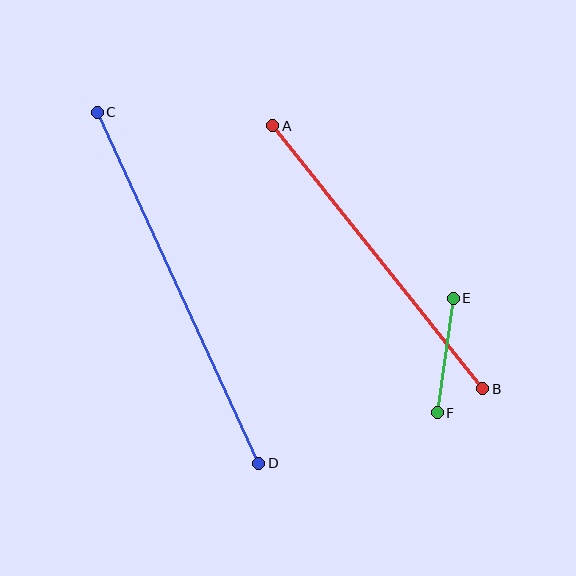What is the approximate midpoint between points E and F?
The midpoint is at approximately (445, 355) pixels.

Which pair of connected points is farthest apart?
Points C and D are farthest apart.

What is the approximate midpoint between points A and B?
The midpoint is at approximately (378, 257) pixels.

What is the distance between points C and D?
The distance is approximately 387 pixels.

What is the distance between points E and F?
The distance is approximately 116 pixels.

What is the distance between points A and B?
The distance is approximately 336 pixels.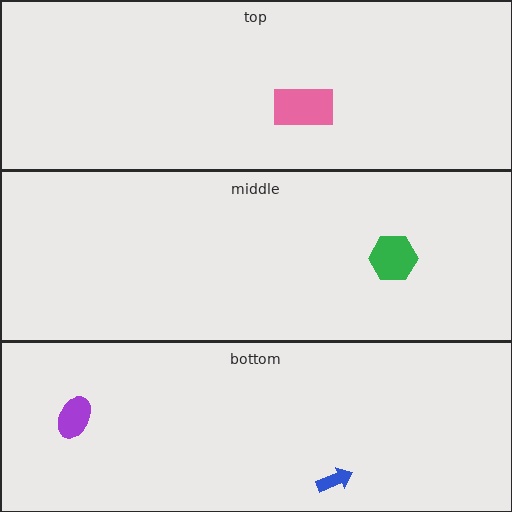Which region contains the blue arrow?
The bottom region.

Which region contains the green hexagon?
The middle region.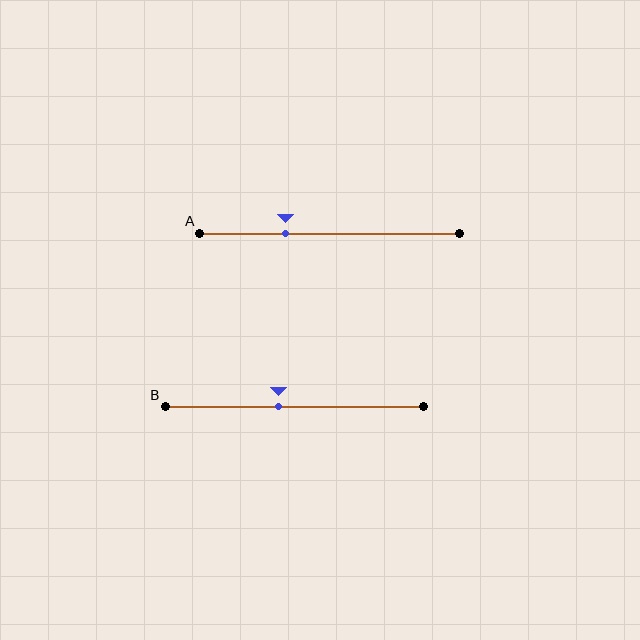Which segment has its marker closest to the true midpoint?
Segment B has its marker closest to the true midpoint.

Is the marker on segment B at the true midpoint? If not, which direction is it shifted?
No, the marker on segment B is shifted to the left by about 6% of the segment length.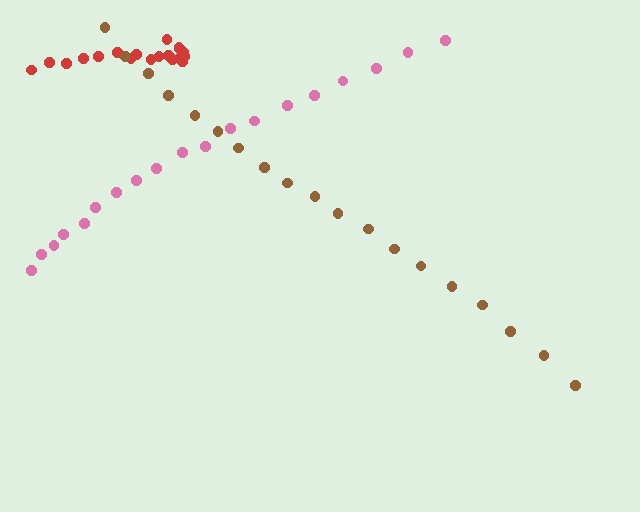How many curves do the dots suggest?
There are 3 distinct paths.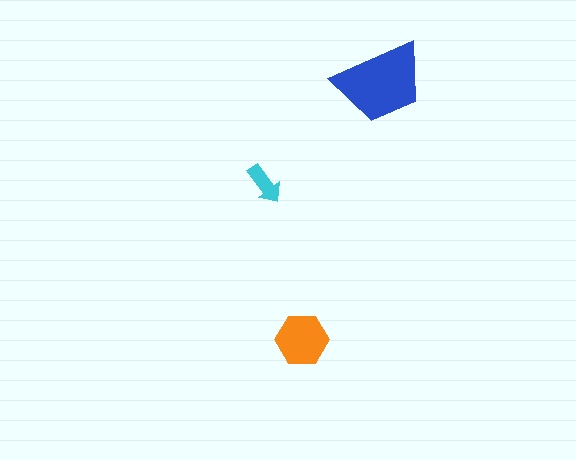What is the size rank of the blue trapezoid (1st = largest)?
1st.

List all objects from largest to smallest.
The blue trapezoid, the orange hexagon, the cyan arrow.